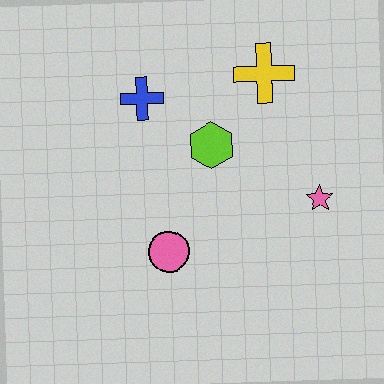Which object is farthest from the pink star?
The blue cross is farthest from the pink star.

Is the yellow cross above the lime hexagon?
Yes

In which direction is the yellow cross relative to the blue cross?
The yellow cross is to the right of the blue cross.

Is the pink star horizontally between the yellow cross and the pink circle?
No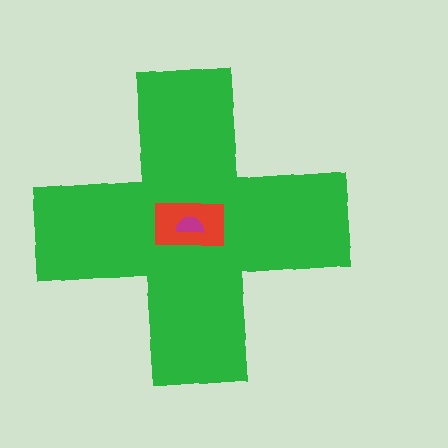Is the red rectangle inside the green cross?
Yes.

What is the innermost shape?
The magenta semicircle.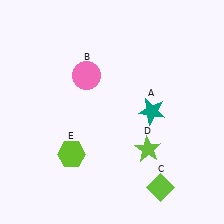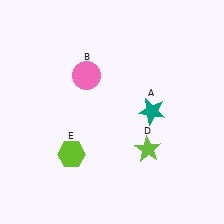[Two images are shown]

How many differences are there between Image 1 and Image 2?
There is 1 difference between the two images.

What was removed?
The lime diamond (C) was removed in Image 2.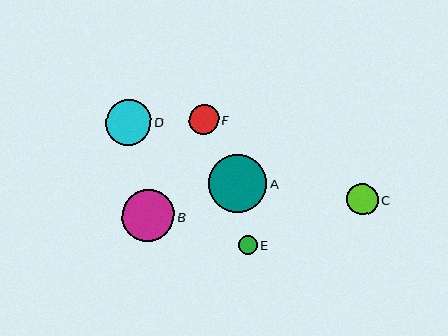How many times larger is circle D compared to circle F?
Circle D is approximately 1.5 times the size of circle F.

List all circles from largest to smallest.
From largest to smallest: A, B, D, C, F, E.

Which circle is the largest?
Circle A is the largest with a size of approximately 58 pixels.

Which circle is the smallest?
Circle E is the smallest with a size of approximately 19 pixels.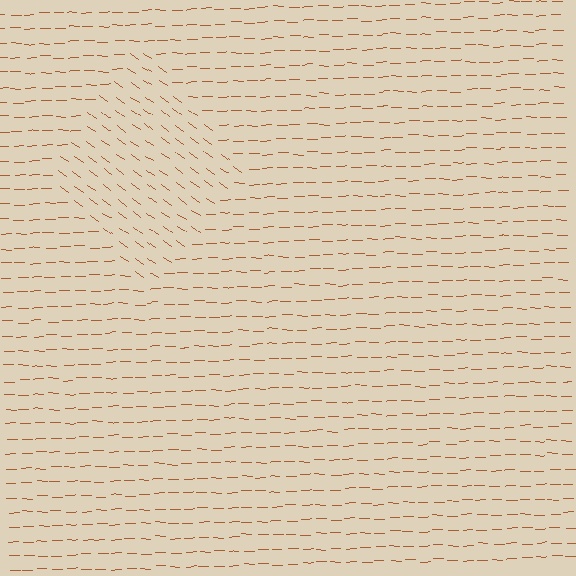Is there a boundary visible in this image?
Yes, there is a texture boundary formed by a change in line orientation.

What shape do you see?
I see a diamond.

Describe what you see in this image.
The image is filled with small brown line segments. A diamond region in the image has lines oriented differently from the surrounding lines, creating a visible texture boundary.